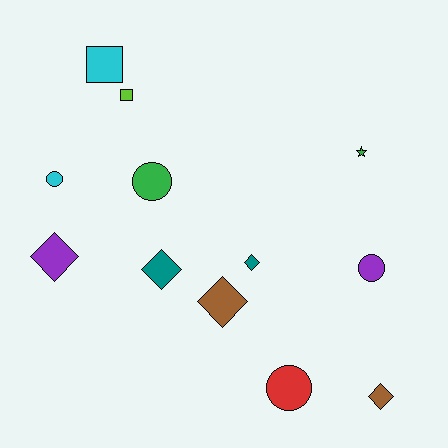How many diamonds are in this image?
There are 5 diamonds.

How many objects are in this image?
There are 12 objects.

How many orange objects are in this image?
There are no orange objects.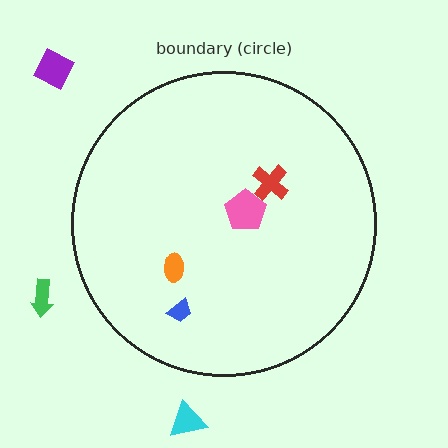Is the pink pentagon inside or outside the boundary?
Inside.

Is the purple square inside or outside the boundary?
Outside.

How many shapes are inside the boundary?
4 inside, 3 outside.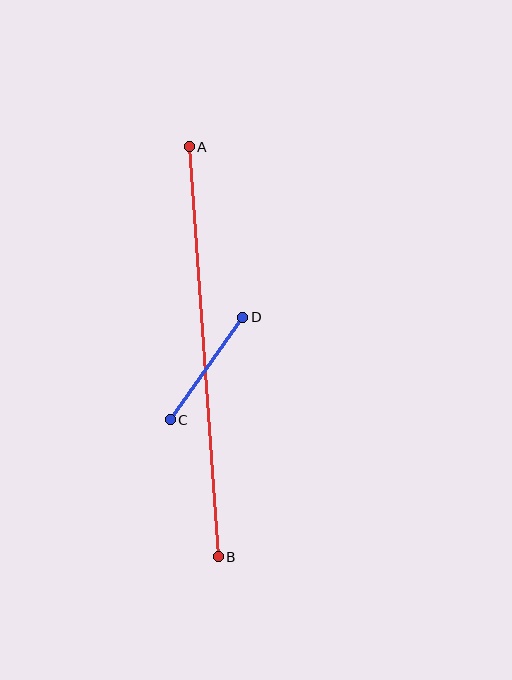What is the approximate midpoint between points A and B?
The midpoint is at approximately (204, 352) pixels.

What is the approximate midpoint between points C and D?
The midpoint is at approximately (207, 368) pixels.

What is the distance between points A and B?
The distance is approximately 411 pixels.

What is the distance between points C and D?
The distance is approximately 125 pixels.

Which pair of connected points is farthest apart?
Points A and B are farthest apart.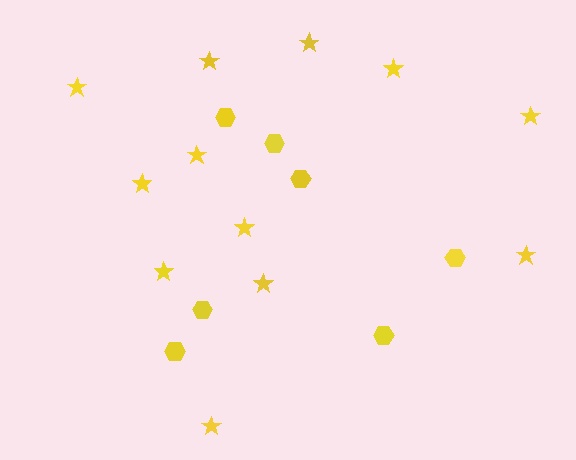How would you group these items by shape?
There are 2 groups: one group of hexagons (7) and one group of stars (12).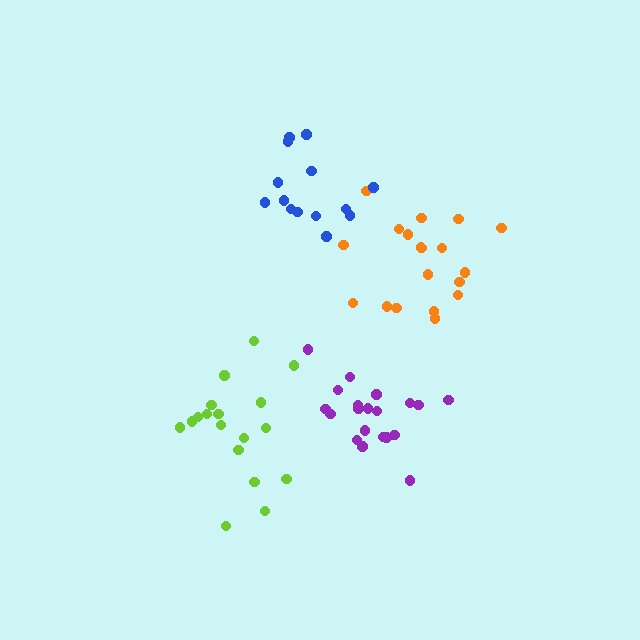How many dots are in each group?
Group 1: 19 dots, Group 2: 14 dots, Group 3: 18 dots, Group 4: 20 dots (71 total).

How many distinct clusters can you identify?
There are 4 distinct clusters.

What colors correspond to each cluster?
The clusters are colored: orange, blue, lime, purple.